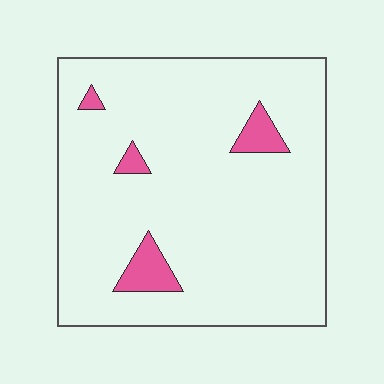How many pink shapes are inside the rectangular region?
4.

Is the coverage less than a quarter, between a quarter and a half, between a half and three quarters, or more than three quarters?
Less than a quarter.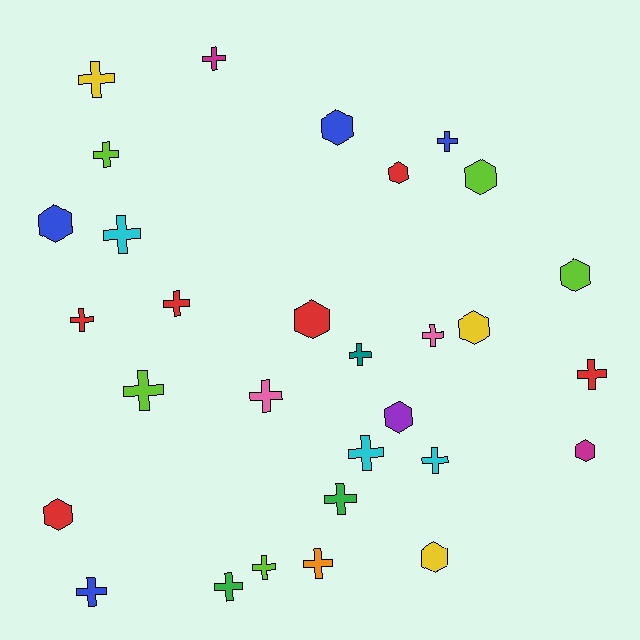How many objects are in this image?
There are 30 objects.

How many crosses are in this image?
There are 19 crosses.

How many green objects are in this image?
There are 2 green objects.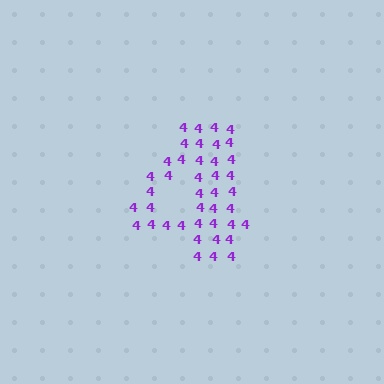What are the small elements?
The small elements are digit 4's.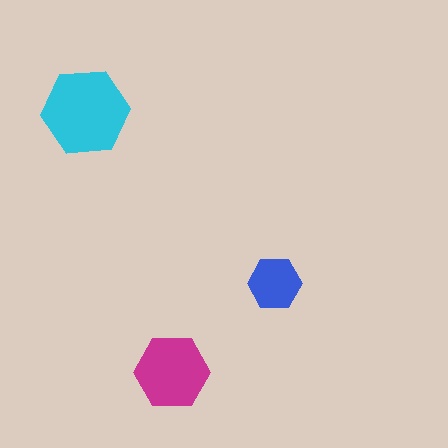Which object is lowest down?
The magenta hexagon is bottommost.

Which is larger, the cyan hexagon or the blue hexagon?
The cyan one.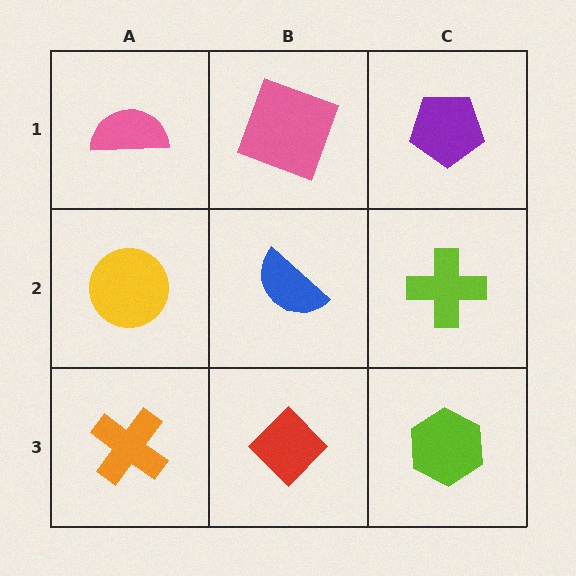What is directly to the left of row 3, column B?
An orange cross.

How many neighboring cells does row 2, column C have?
3.